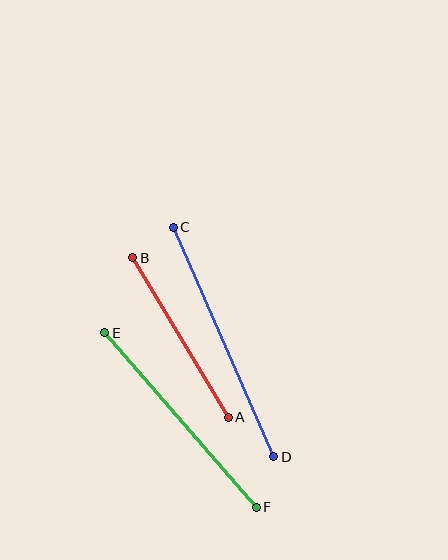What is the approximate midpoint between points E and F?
The midpoint is at approximately (180, 420) pixels.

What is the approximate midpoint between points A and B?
The midpoint is at approximately (180, 337) pixels.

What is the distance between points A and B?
The distance is approximately 186 pixels.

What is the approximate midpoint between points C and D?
The midpoint is at approximately (223, 342) pixels.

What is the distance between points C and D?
The distance is approximately 251 pixels.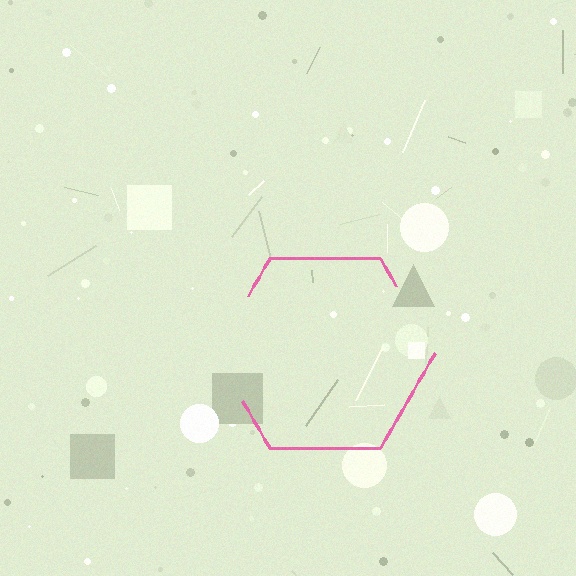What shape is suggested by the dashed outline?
The dashed outline suggests a hexagon.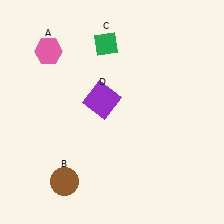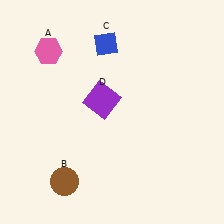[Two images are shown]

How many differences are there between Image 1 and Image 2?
There is 1 difference between the two images.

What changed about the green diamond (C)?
In Image 1, C is green. In Image 2, it changed to blue.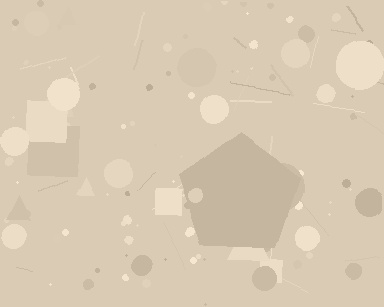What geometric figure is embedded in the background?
A pentagon is embedded in the background.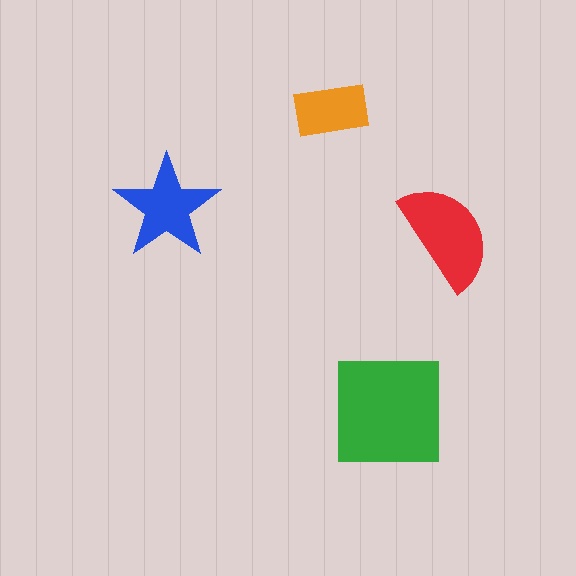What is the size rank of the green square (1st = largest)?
1st.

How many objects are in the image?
There are 4 objects in the image.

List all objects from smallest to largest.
The orange rectangle, the blue star, the red semicircle, the green square.